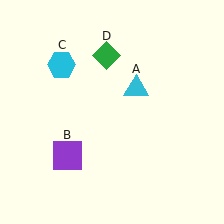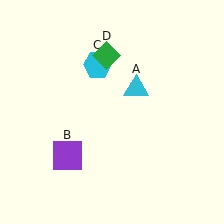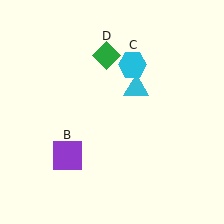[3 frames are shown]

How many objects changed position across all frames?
1 object changed position: cyan hexagon (object C).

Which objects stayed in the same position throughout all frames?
Cyan triangle (object A) and purple square (object B) and green diamond (object D) remained stationary.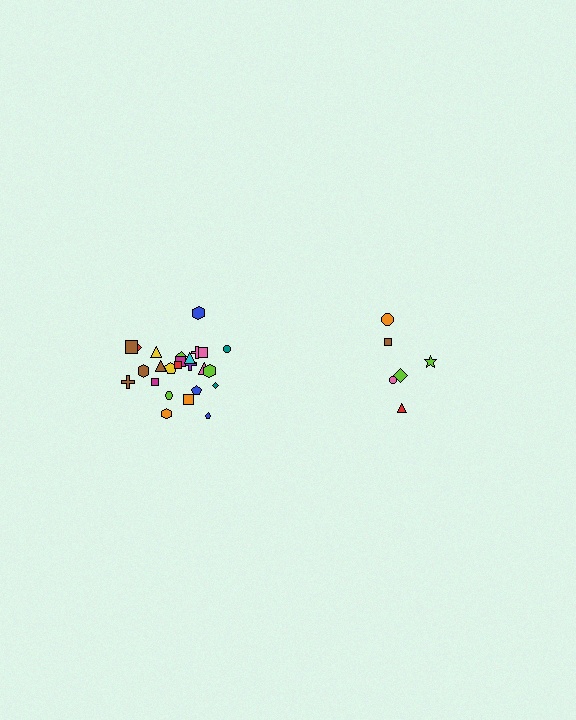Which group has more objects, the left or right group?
The left group.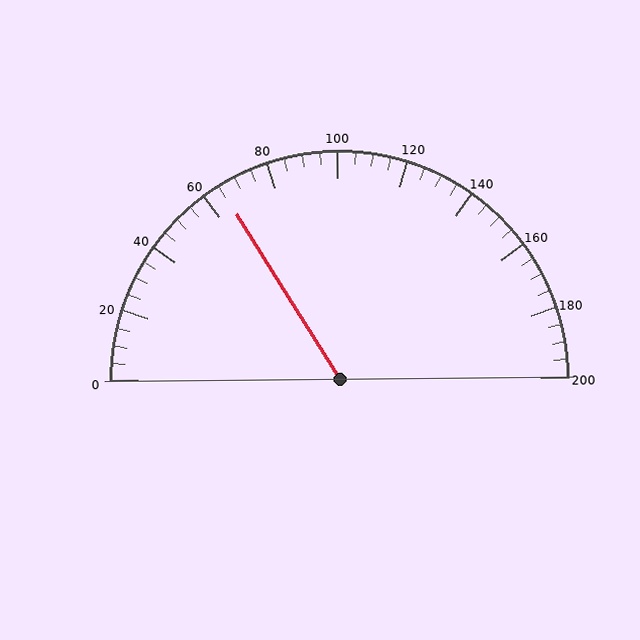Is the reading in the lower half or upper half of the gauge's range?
The reading is in the lower half of the range (0 to 200).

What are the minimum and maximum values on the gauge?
The gauge ranges from 0 to 200.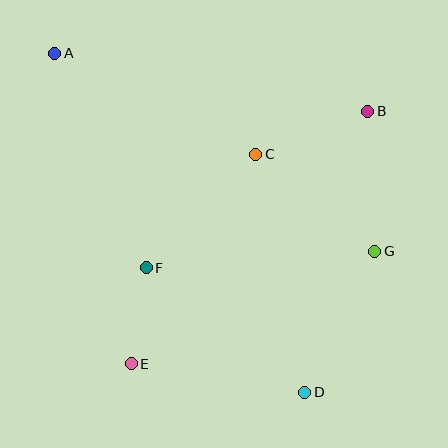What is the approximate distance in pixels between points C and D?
The distance between C and D is approximately 243 pixels.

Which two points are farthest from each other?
Points A and D are farthest from each other.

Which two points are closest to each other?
Points E and F are closest to each other.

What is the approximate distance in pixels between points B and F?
The distance between B and F is approximately 271 pixels.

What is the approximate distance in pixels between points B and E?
The distance between B and E is approximately 346 pixels.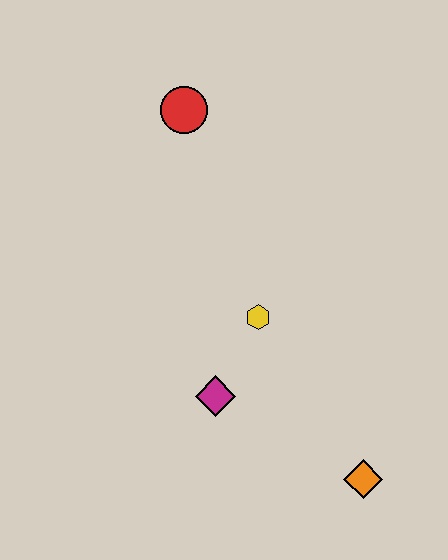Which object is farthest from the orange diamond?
The red circle is farthest from the orange diamond.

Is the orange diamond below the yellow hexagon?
Yes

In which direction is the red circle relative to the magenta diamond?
The red circle is above the magenta diamond.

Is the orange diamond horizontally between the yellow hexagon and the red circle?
No